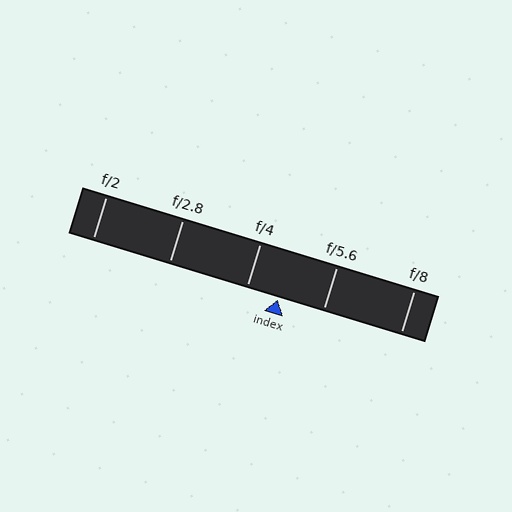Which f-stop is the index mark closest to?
The index mark is closest to f/4.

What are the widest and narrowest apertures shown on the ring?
The widest aperture shown is f/2 and the narrowest is f/8.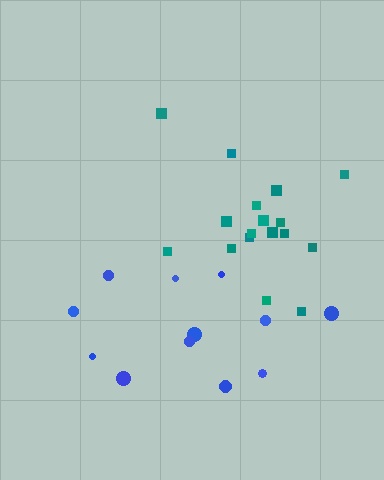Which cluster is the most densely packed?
Teal.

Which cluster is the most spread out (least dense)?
Blue.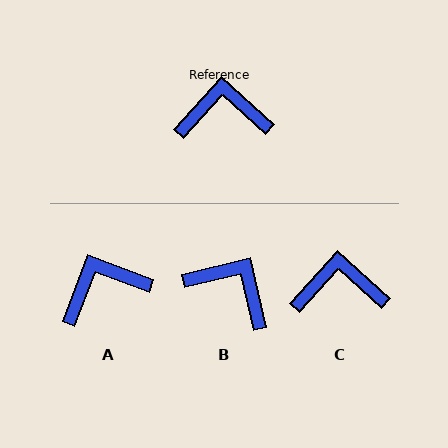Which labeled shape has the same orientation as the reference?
C.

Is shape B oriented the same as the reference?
No, it is off by about 35 degrees.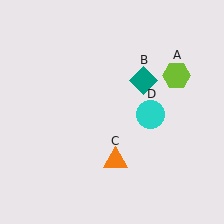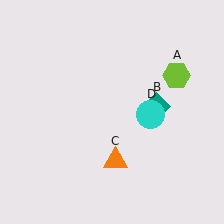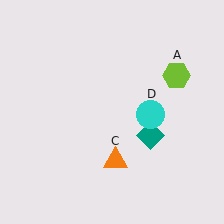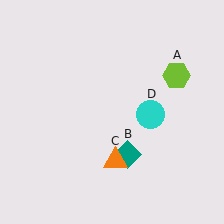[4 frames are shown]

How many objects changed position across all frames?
1 object changed position: teal diamond (object B).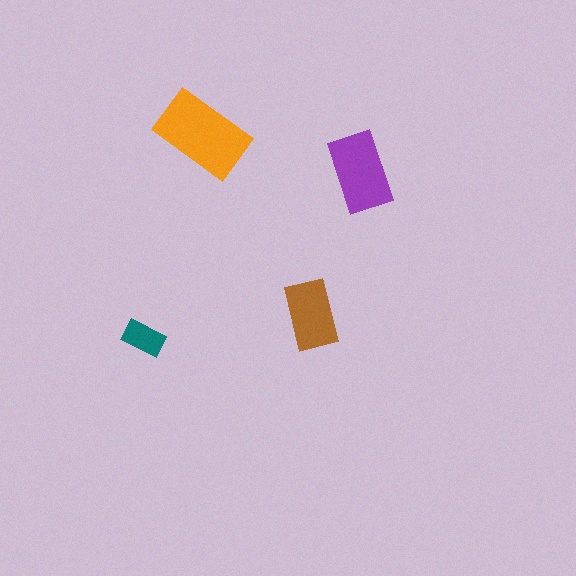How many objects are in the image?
There are 4 objects in the image.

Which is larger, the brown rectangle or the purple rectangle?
The purple one.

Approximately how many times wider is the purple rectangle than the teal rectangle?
About 2 times wider.